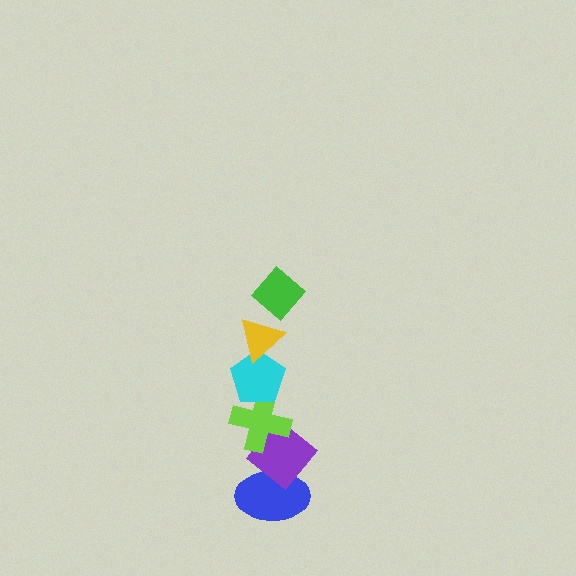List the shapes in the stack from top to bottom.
From top to bottom: the green diamond, the yellow triangle, the cyan pentagon, the lime cross, the purple diamond, the blue ellipse.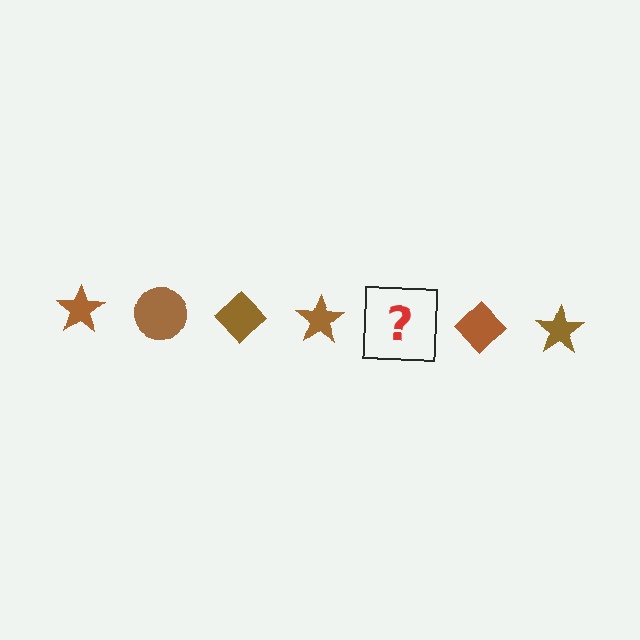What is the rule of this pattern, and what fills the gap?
The rule is that the pattern cycles through star, circle, diamond shapes in brown. The gap should be filled with a brown circle.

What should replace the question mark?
The question mark should be replaced with a brown circle.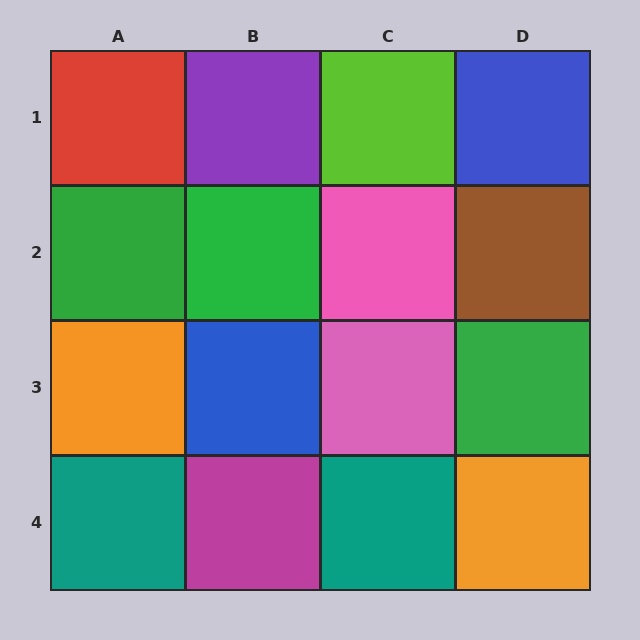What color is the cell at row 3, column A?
Orange.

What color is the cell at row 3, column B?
Blue.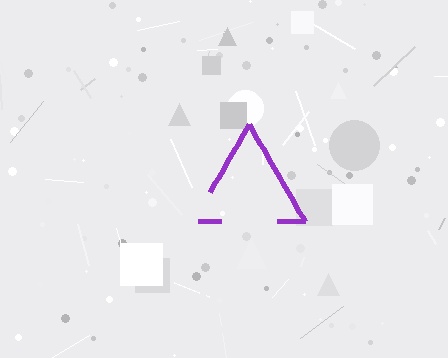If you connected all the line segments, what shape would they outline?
They would outline a triangle.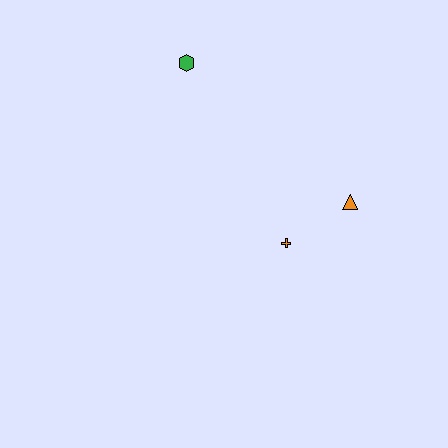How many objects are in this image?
There are 3 objects.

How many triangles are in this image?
There is 1 triangle.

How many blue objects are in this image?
There are no blue objects.